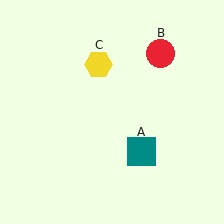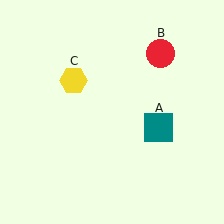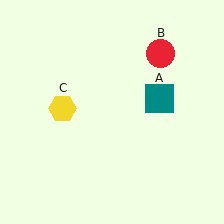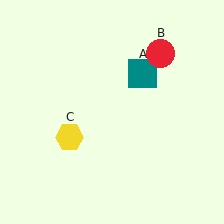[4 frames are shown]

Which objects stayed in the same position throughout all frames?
Red circle (object B) remained stationary.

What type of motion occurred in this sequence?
The teal square (object A), yellow hexagon (object C) rotated counterclockwise around the center of the scene.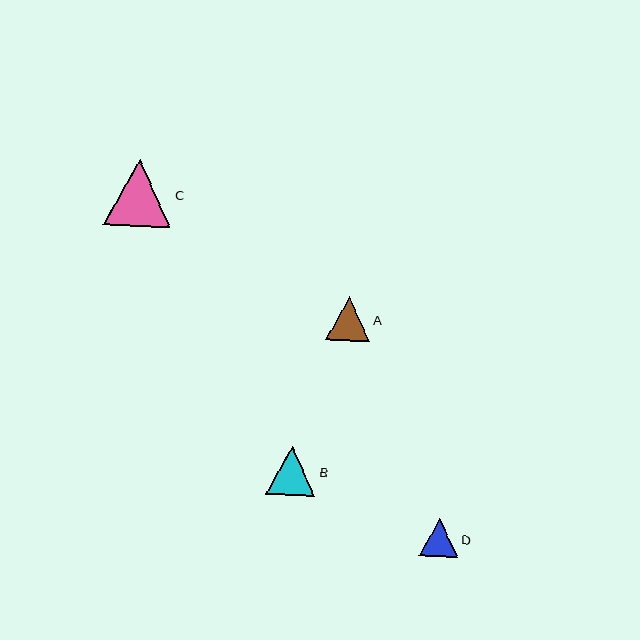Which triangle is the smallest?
Triangle D is the smallest with a size of approximately 39 pixels.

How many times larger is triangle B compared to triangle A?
Triangle B is approximately 1.1 times the size of triangle A.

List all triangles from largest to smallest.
From largest to smallest: C, B, A, D.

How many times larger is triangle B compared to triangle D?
Triangle B is approximately 1.3 times the size of triangle D.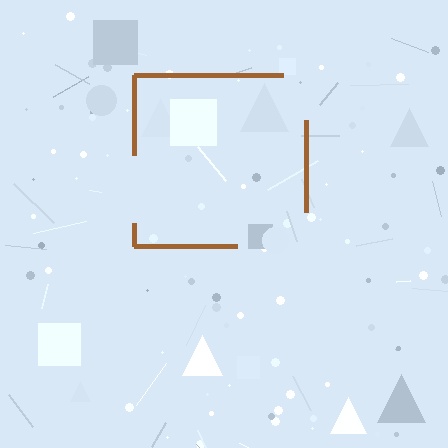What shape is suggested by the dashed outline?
The dashed outline suggests a square.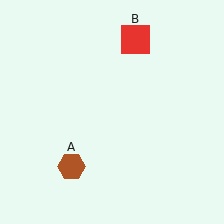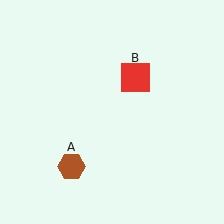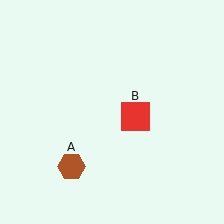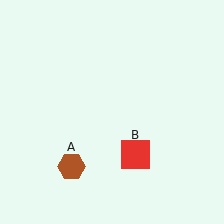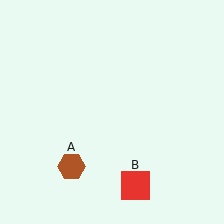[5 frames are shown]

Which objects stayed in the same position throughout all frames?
Brown hexagon (object A) remained stationary.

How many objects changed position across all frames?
1 object changed position: red square (object B).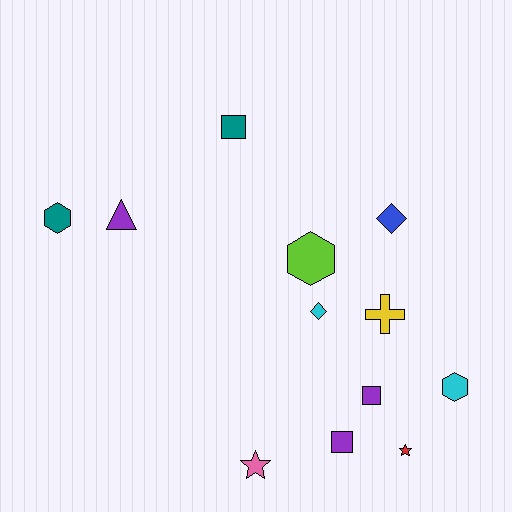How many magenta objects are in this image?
There are no magenta objects.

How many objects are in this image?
There are 12 objects.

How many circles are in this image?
There are no circles.